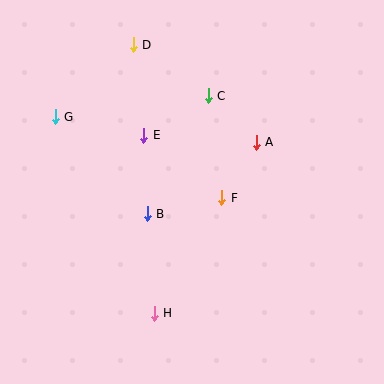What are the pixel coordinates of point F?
Point F is at (222, 198).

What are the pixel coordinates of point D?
Point D is at (133, 45).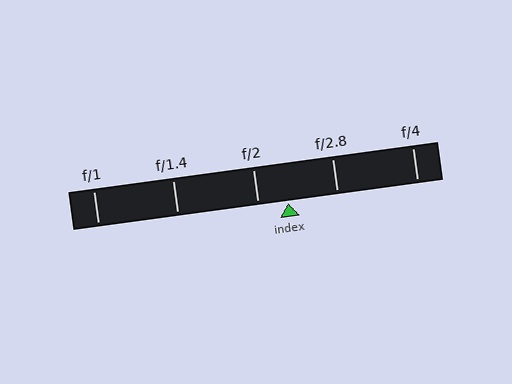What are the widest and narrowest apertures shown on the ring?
The widest aperture shown is f/1 and the narrowest is f/4.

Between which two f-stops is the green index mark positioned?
The index mark is between f/2 and f/2.8.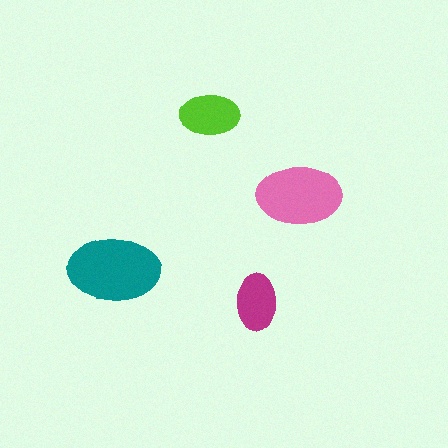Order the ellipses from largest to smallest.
the teal one, the pink one, the lime one, the magenta one.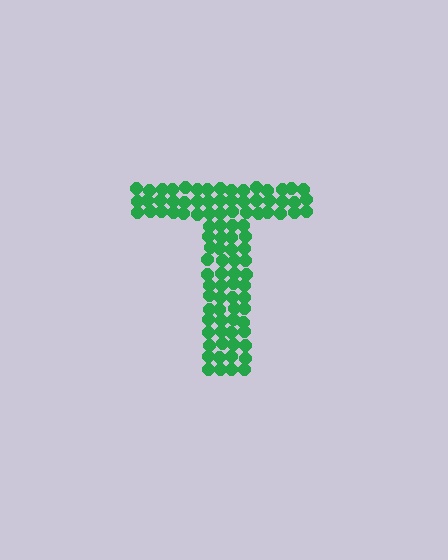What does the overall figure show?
The overall figure shows the letter T.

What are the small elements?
The small elements are circles.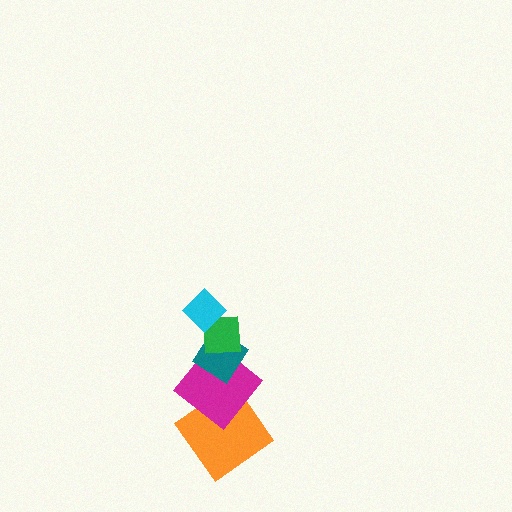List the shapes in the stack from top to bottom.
From top to bottom: the cyan diamond, the green square, the teal diamond, the magenta diamond, the orange diamond.